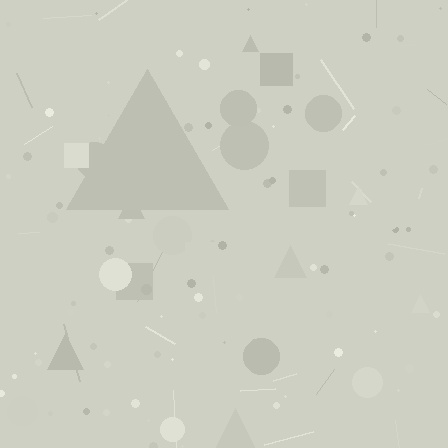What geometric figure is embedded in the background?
A triangle is embedded in the background.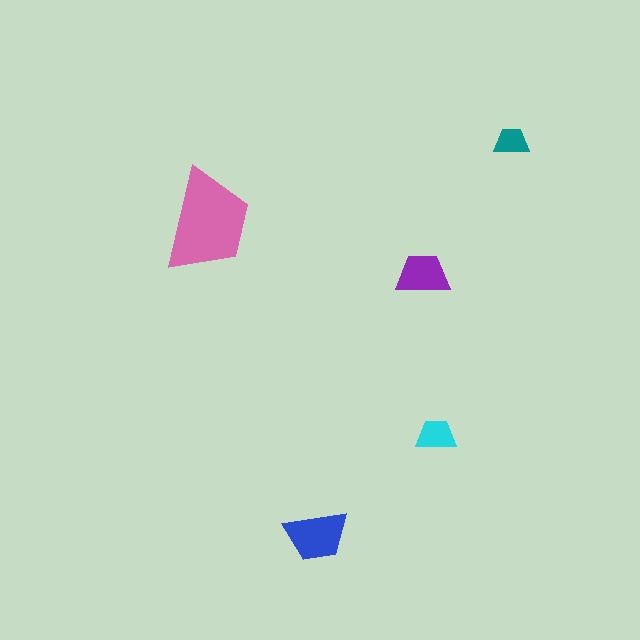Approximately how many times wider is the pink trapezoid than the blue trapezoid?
About 1.5 times wider.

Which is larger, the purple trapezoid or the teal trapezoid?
The purple one.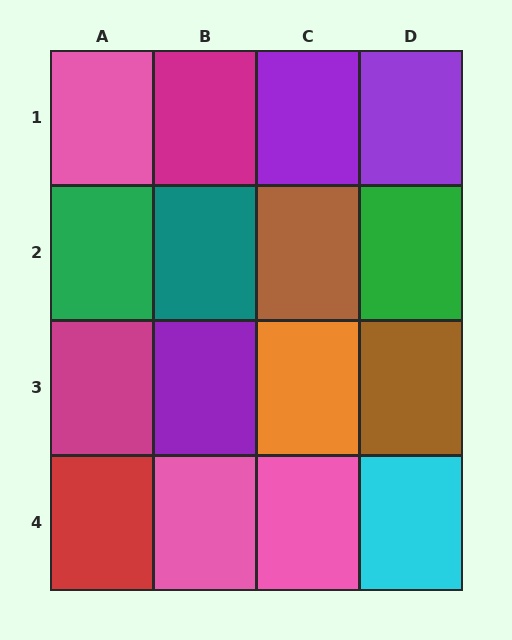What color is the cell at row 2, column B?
Teal.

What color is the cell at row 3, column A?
Magenta.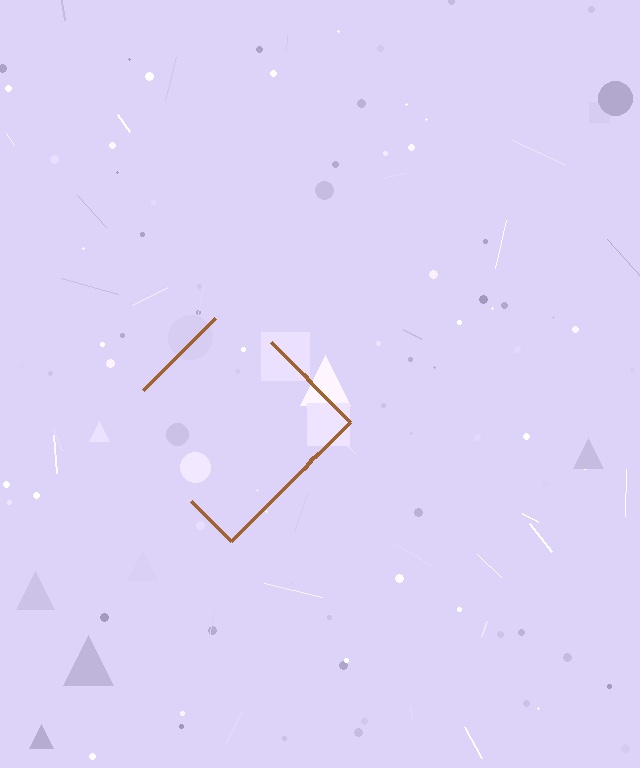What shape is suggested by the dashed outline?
The dashed outline suggests a diamond.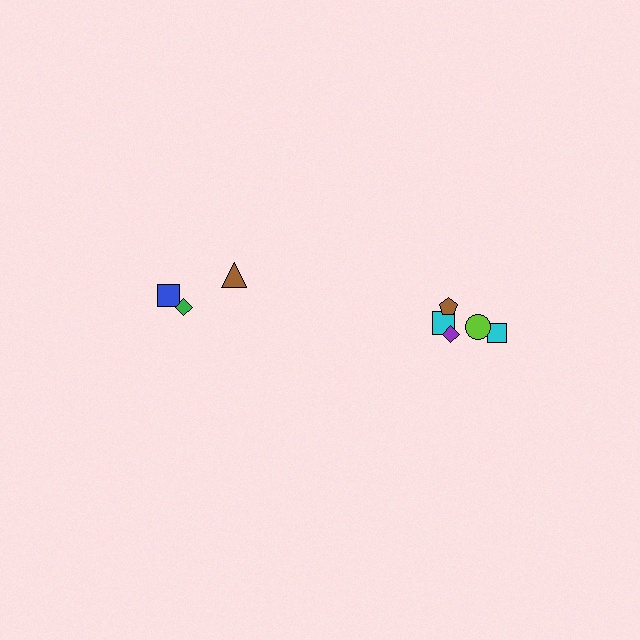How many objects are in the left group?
There are 3 objects.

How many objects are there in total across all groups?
There are 8 objects.